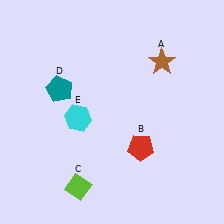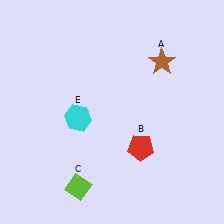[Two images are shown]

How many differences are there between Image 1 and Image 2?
There is 1 difference between the two images.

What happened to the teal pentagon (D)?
The teal pentagon (D) was removed in Image 2. It was in the top-left area of Image 1.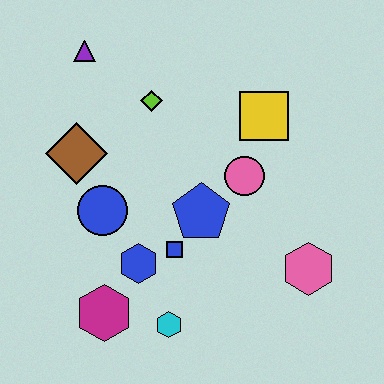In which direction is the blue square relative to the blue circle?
The blue square is to the right of the blue circle.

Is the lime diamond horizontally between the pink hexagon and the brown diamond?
Yes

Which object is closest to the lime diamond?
The purple triangle is closest to the lime diamond.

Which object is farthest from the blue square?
The purple triangle is farthest from the blue square.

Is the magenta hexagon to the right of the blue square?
No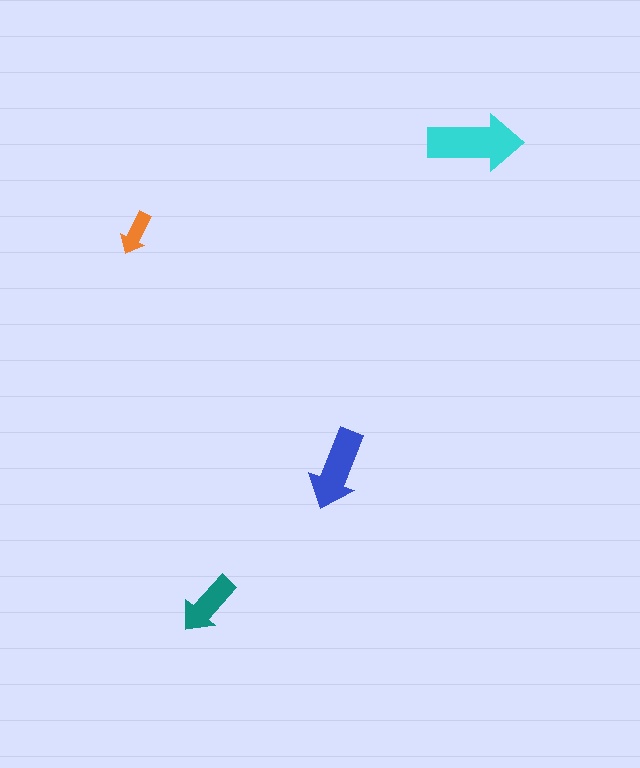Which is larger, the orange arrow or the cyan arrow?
The cyan one.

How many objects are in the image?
There are 4 objects in the image.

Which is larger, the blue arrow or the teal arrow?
The blue one.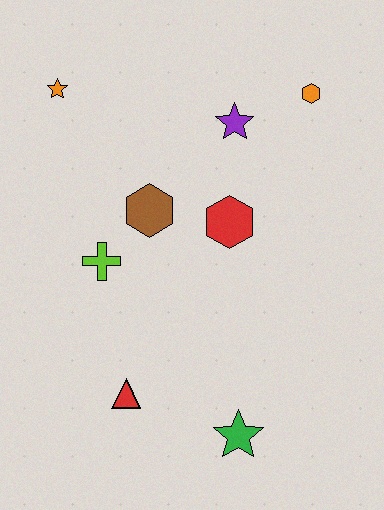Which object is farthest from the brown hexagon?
The green star is farthest from the brown hexagon.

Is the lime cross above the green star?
Yes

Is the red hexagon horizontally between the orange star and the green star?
Yes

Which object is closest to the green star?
The red triangle is closest to the green star.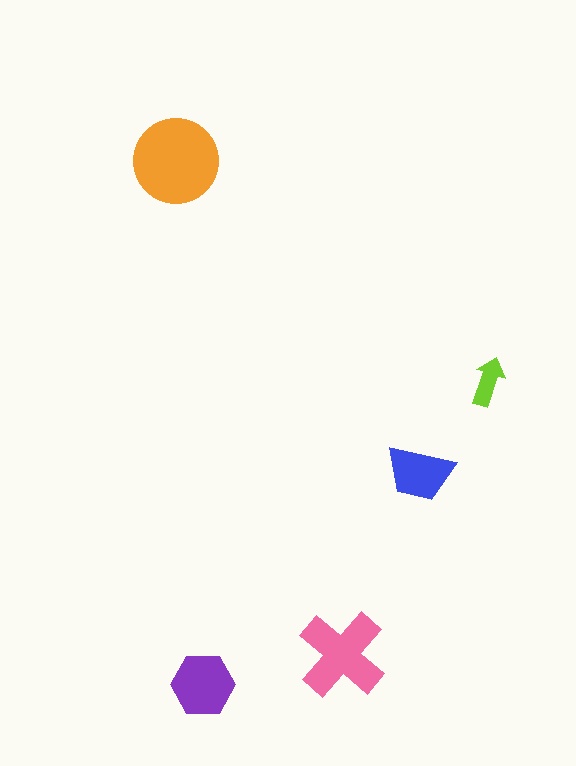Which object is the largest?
The orange circle.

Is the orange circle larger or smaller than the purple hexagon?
Larger.